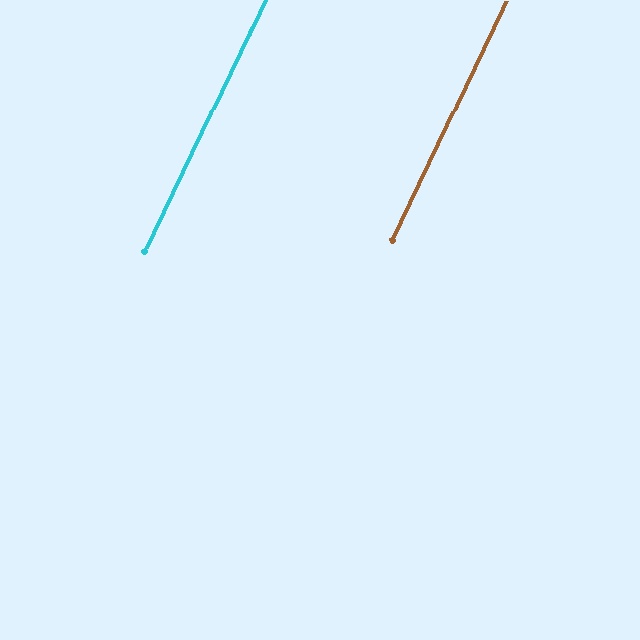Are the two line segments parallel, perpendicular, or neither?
Parallel — their directions differ by only 0.1°.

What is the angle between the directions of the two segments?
Approximately 0 degrees.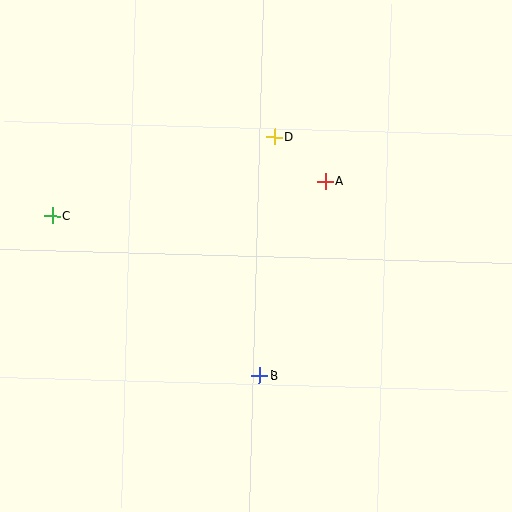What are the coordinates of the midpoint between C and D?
The midpoint between C and D is at (163, 176).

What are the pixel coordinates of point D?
Point D is at (274, 137).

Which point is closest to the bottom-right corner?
Point B is closest to the bottom-right corner.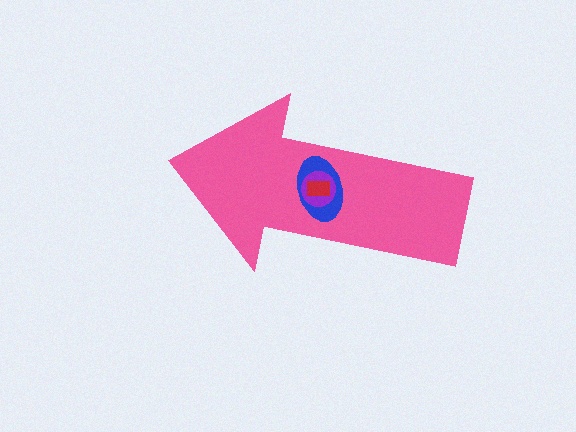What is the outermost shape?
The pink arrow.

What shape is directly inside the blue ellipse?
The purple circle.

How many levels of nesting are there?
4.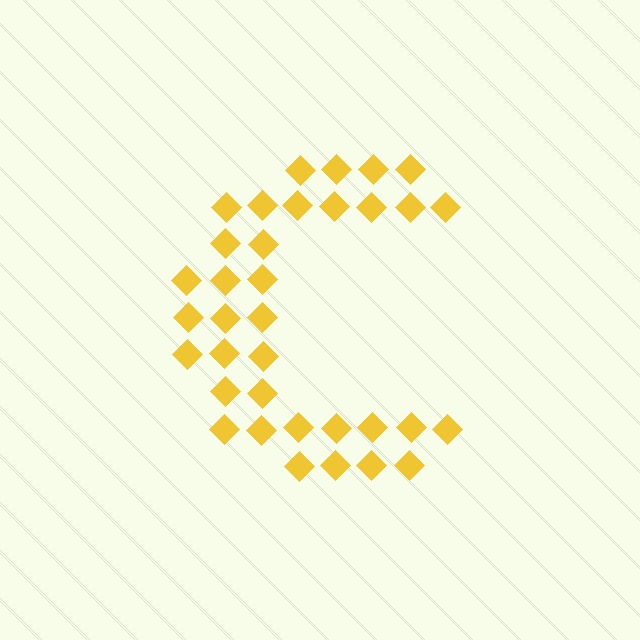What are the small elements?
The small elements are diamonds.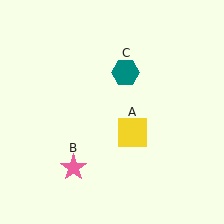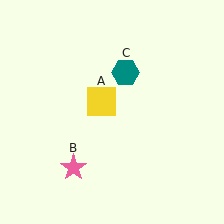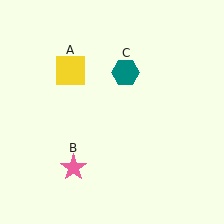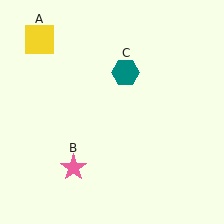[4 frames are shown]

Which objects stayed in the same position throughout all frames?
Pink star (object B) and teal hexagon (object C) remained stationary.